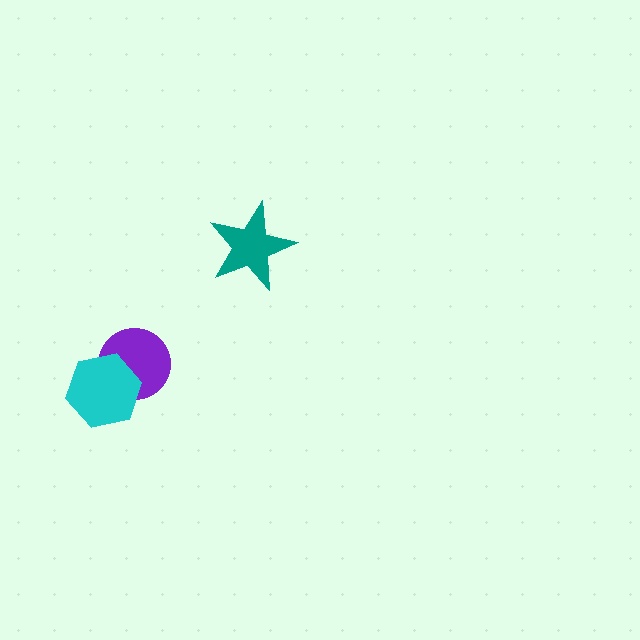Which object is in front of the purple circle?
The cyan hexagon is in front of the purple circle.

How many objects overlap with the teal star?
0 objects overlap with the teal star.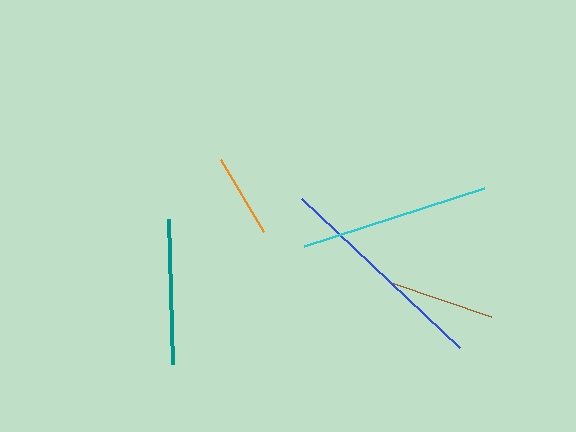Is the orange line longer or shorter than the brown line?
The brown line is longer than the orange line.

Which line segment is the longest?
The blue line is the longest at approximately 217 pixels.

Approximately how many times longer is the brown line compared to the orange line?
The brown line is approximately 1.2 times the length of the orange line.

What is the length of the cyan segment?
The cyan segment is approximately 189 pixels long.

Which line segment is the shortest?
The orange line is the shortest at approximately 85 pixels.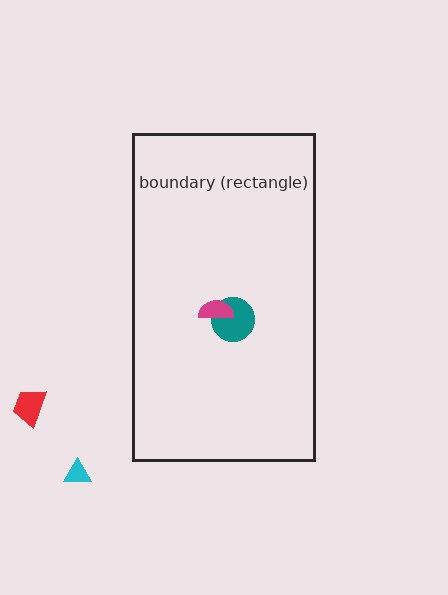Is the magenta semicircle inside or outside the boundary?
Inside.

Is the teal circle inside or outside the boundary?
Inside.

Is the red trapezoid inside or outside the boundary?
Outside.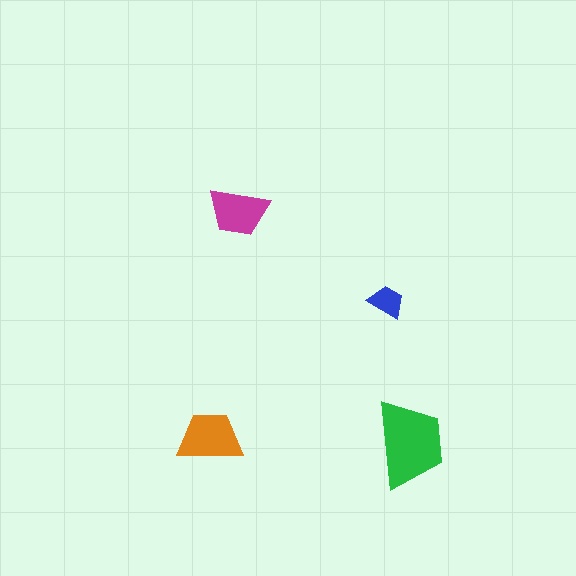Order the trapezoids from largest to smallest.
the green one, the orange one, the magenta one, the blue one.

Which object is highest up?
The magenta trapezoid is topmost.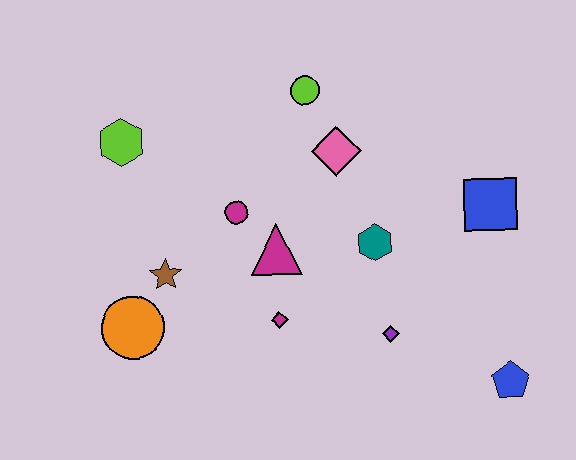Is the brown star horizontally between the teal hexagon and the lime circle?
No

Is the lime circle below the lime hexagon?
No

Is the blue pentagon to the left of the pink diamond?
No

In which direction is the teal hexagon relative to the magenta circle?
The teal hexagon is to the right of the magenta circle.